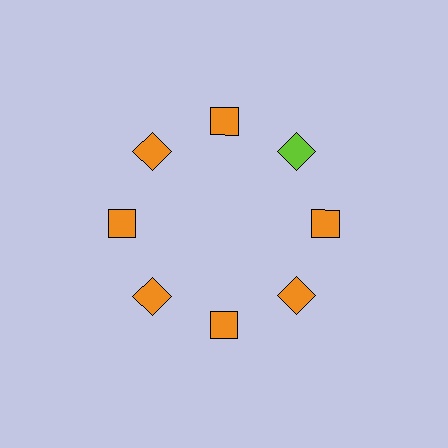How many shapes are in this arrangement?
There are 8 shapes arranged in a ring pattern.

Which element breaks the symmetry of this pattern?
The lime diamond at roughly the 2 o'clock position breaks the symmetry. All other shapes are orange diamonds.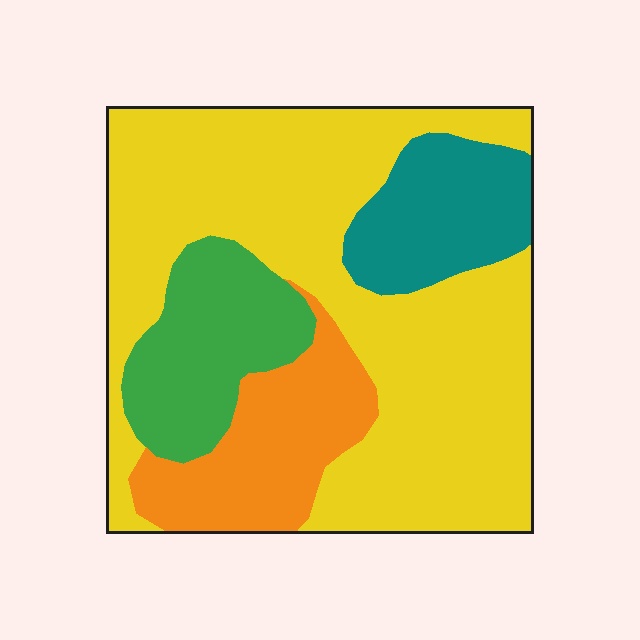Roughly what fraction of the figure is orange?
Orange covers roughly 15% of the figure.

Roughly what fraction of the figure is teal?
Teal covers about 10% of the figure.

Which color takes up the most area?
Yellow, at roughly 60%.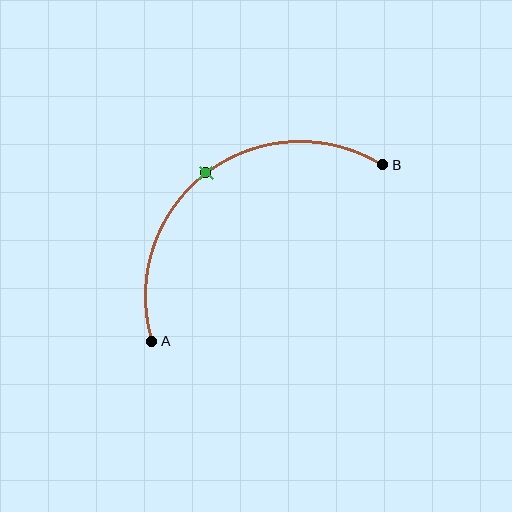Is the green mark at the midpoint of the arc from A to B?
Yes. The green mark lies on the arc at equal arc-length from both A and B — it is the arc midpoint.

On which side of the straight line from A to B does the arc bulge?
The arc bulges above and to the left of the straight line connecting A and B.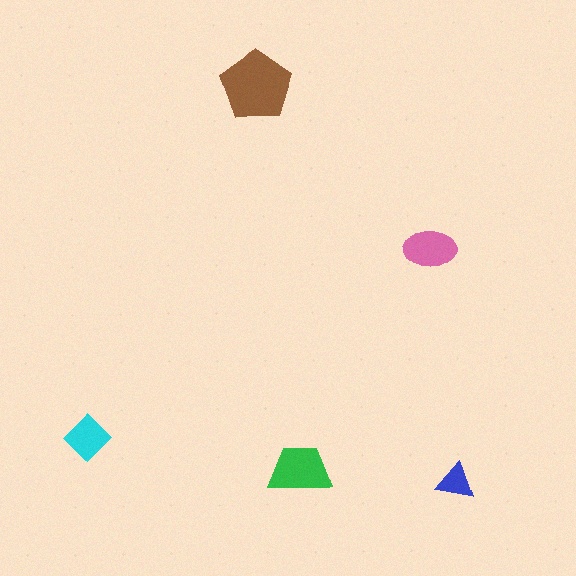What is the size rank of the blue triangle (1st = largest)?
5th.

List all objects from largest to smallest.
The brown pentagon, the green trapezoid, the pink ellipse, the cyan diamond, the blue triangle.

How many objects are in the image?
There are 5 objects in the image.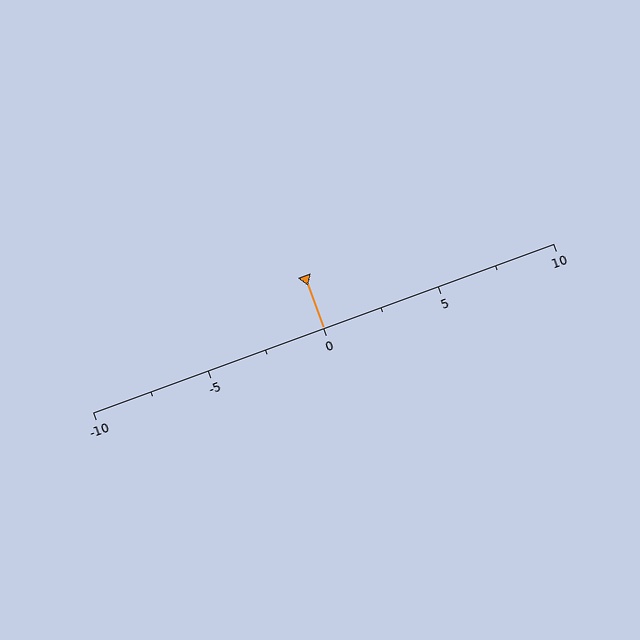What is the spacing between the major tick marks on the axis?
The major ticks are spaced 5 apart.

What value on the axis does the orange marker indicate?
The marker indicates approximately 0.